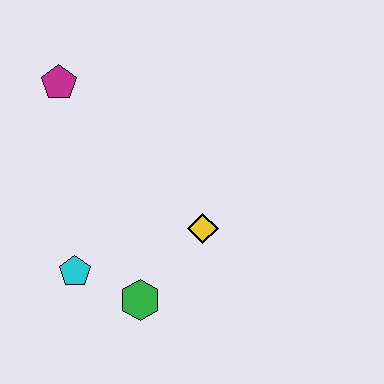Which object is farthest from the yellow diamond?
The magenta pentagon is farthest from the yellow diamond.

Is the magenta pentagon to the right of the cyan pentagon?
No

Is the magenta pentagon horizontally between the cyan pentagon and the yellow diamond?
No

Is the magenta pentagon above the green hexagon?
Yes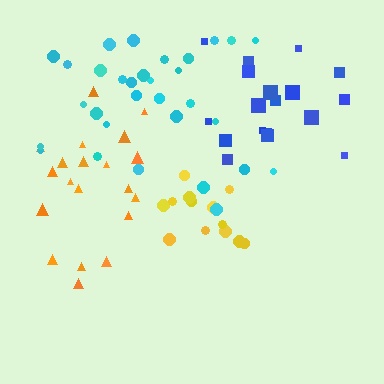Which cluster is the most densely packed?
Yellow.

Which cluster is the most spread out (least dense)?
Blue.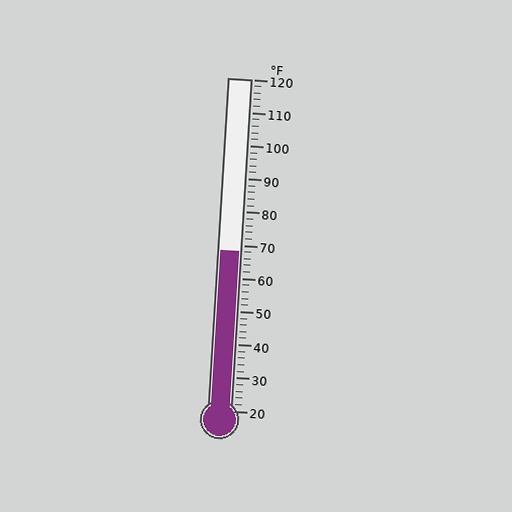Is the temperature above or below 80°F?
The temperature is below 80°F.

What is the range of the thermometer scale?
The thermometer scale ranges from 20°F to 120°F.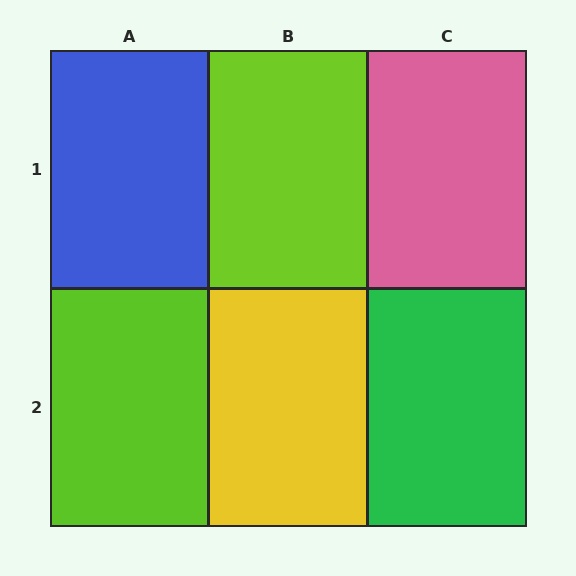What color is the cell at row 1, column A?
Blue.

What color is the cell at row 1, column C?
Pink.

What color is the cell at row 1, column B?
Lime.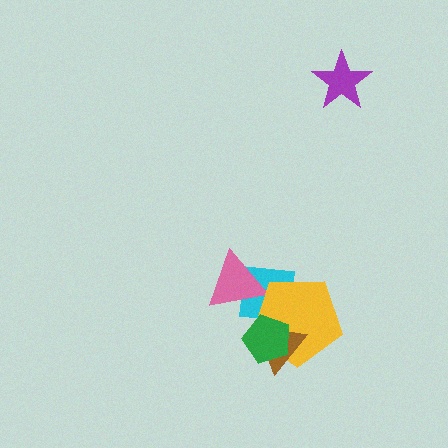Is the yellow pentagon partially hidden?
Yes, it is partially covered by another shape.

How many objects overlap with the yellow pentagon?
4 objects overlap with the yellow pentagon.